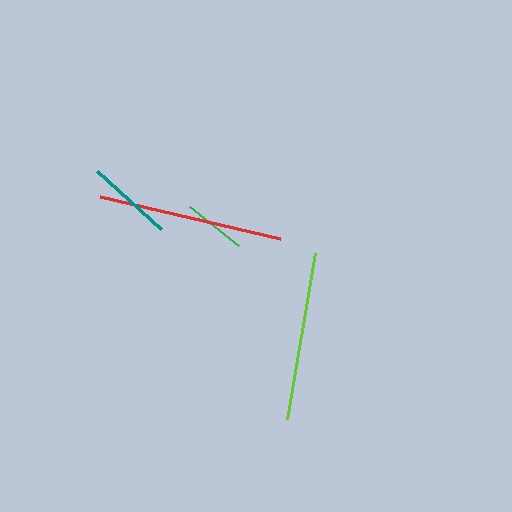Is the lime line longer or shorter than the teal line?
The lime line is longer than the teal line.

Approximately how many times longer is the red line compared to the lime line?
The red line is approximately 1.1 times the length of the lime line.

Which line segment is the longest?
The red line is the longest at approximately 186 pixels.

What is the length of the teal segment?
The teal segment is approximately 86 pixels long.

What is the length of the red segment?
The red segment is approximately 186 pixels long.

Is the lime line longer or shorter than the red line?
The red line is longer than the lime line.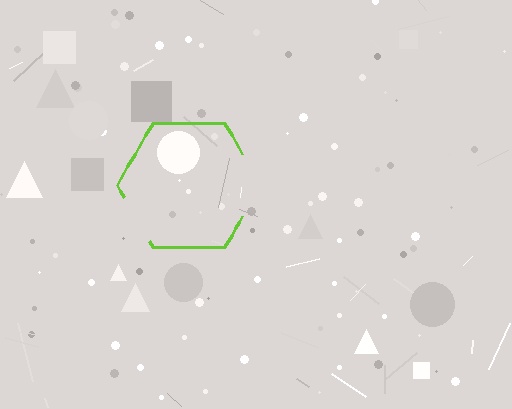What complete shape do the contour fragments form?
The contour fragments form a hexagon.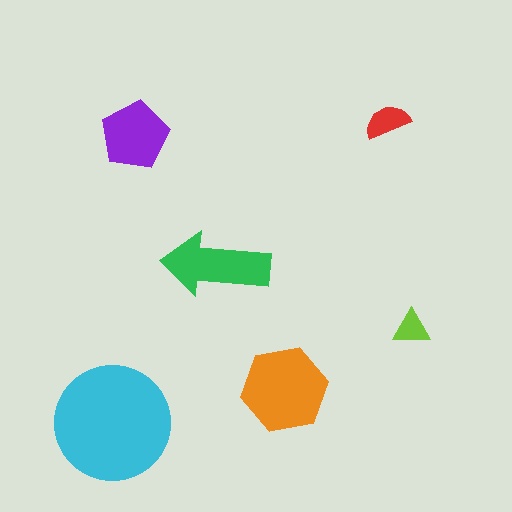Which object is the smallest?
The lime triangle.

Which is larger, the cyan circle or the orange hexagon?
The cyan circle.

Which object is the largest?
The cyan circle.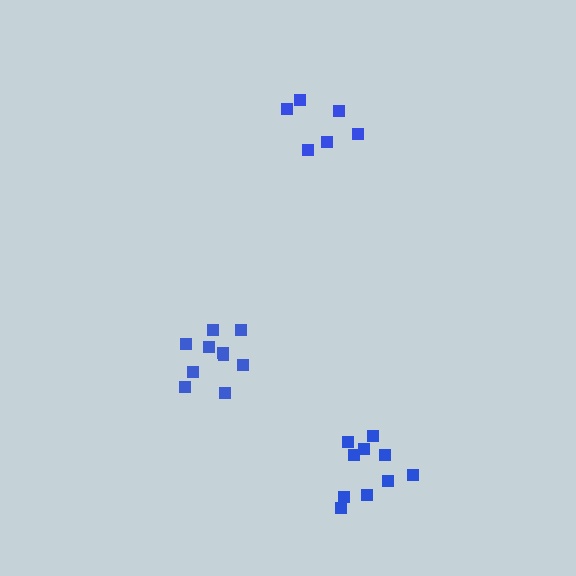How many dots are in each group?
Group 1: 10 dots, Group 2: 6 dots, Group 3: 10 dots (26 total).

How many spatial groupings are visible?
There are 3 spatial groupings.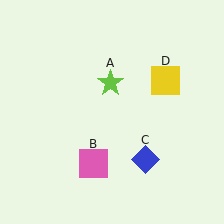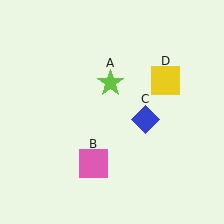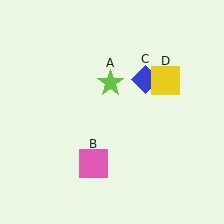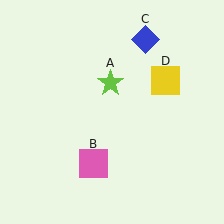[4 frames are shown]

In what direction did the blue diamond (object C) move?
The blue diamond (object C) moved up.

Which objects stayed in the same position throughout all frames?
Lime star (object A) and pink square (object B) and yellow square (object D) remained stationary.